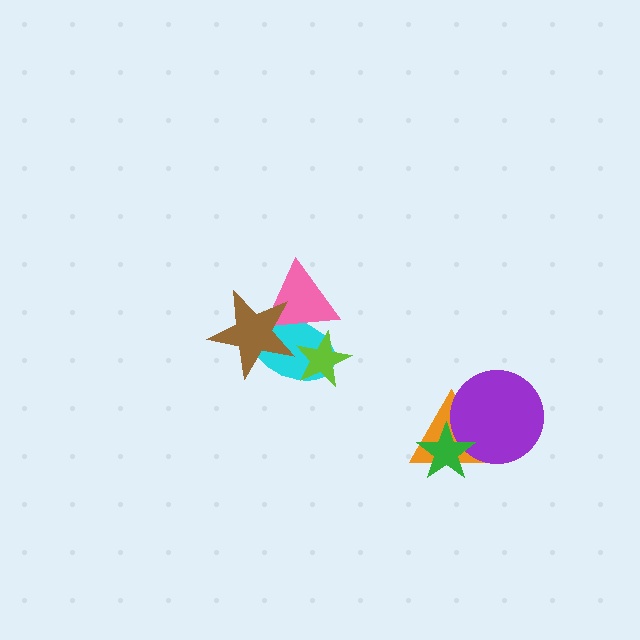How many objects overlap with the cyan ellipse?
3 objects overlap with the cyan ellipse.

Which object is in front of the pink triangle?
The brown star is in front of the pink triangle.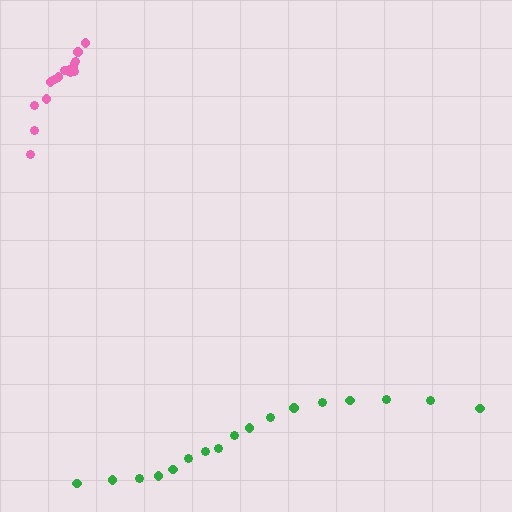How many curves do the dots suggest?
There are 2 distinct paths.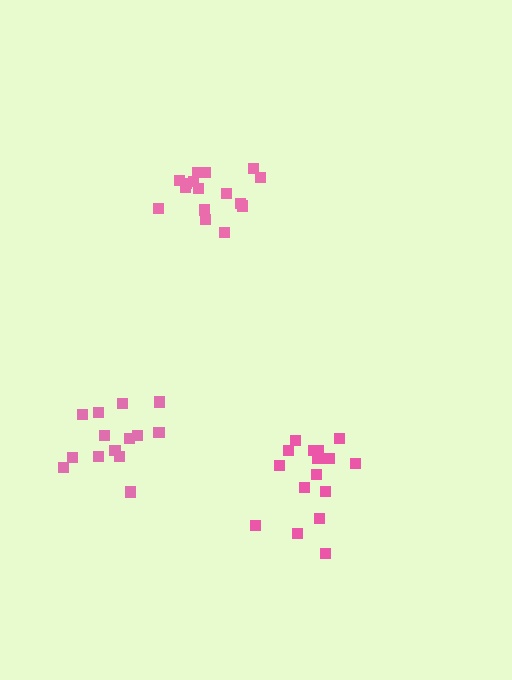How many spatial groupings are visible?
There are 3 spatial groupings.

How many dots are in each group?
Group 1: 16 dots, Group 2: 16 dots, Group 3: 14 dots (46 total).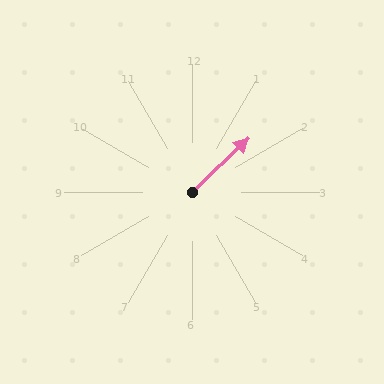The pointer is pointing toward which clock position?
Roughly 2 o'clock.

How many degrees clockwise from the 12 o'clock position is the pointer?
Approximately 46 degrees.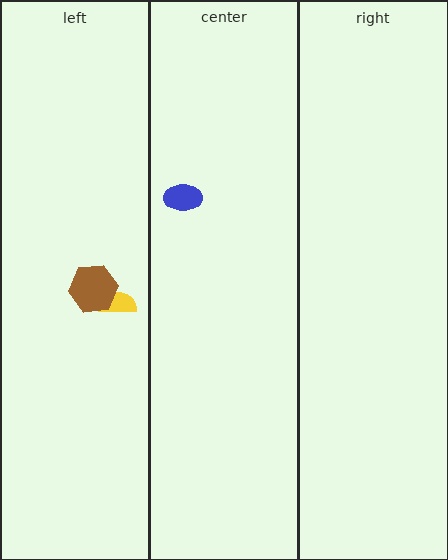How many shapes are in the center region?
1.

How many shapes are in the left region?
2.